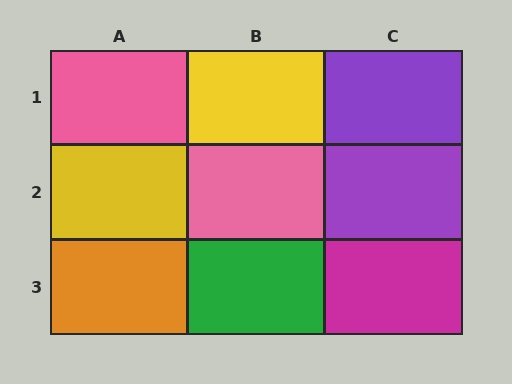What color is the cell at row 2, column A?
Yellow.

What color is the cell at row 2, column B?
Pink.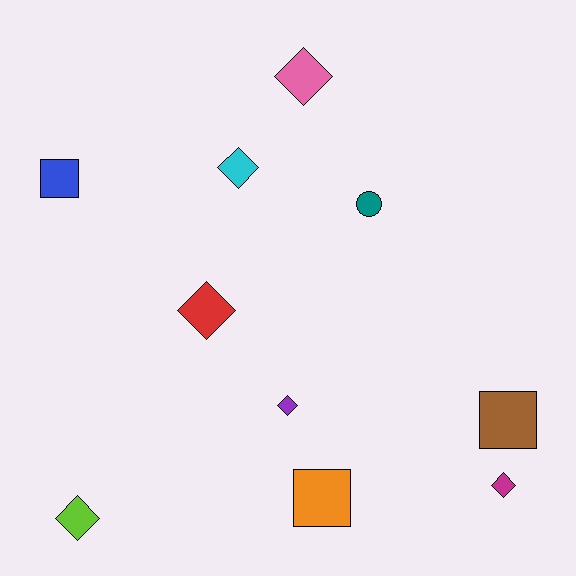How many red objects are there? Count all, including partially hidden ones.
There is 1 red object.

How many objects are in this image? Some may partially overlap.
There are 10 objects.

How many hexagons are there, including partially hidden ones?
There are no hexagons.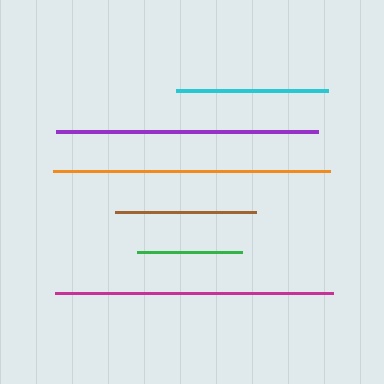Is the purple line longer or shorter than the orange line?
The orange line is longer than the purple line.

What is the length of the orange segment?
The orange segment is approximately 276 pixels long.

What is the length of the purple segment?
The purple segment is approximately 262 pixels long.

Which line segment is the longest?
The magenta line is the longest at approximately 278 pixels.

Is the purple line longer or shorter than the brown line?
The purple line is longer than the brown line.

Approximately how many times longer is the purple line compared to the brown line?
The purple line is approximately 1.8 times the length of the brown line.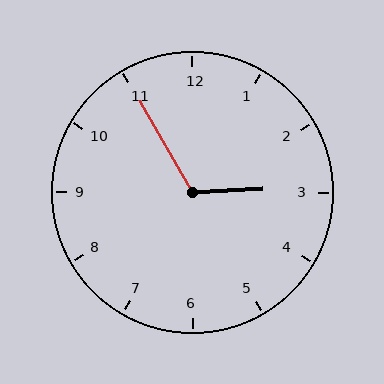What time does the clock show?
2:55.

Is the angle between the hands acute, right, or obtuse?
It is obtuse.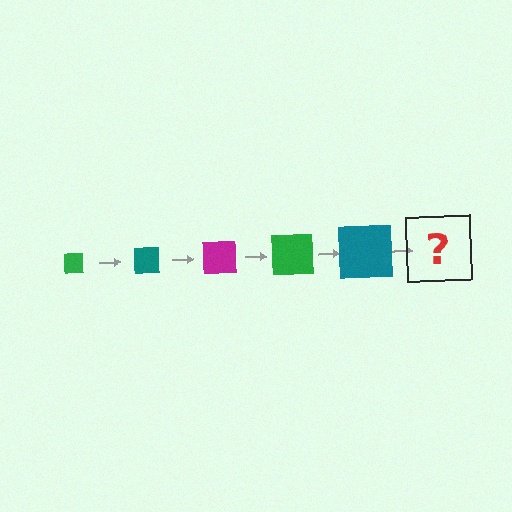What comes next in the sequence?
The next element should be a magenta square, larger than the previous one.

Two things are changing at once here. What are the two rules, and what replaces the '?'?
The two rules are that the square grows larger each step and the color cycles through green, teal, and magenta. The '?' should be a magenta square, larger than the previous one.